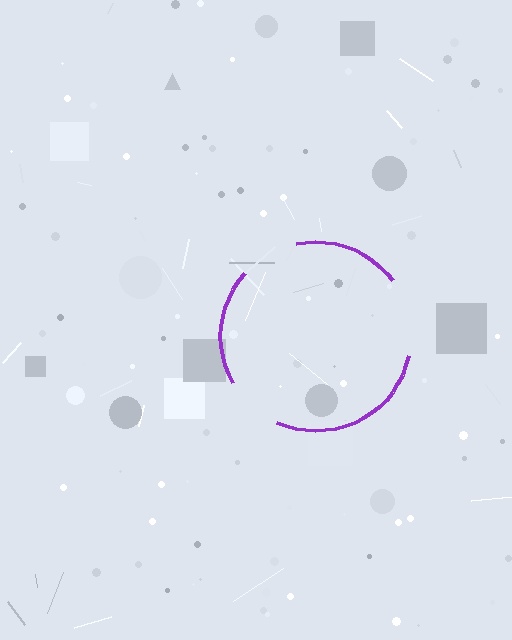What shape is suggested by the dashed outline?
The dashed outline suggests a circle.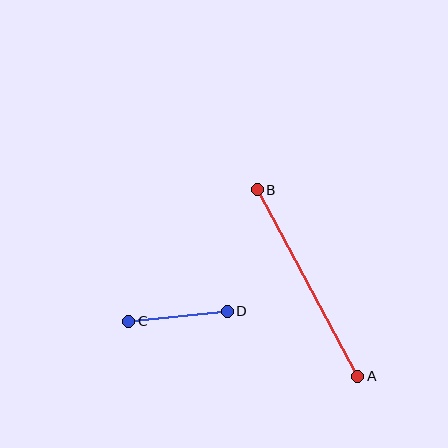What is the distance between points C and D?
The distance is approximately 99 pixels.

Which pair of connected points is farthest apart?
Points A and B are farthest apart.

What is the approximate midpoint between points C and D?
The midpoint is at approximately (178, 316) pixels.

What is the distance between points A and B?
The distance is approximately 212 pixels.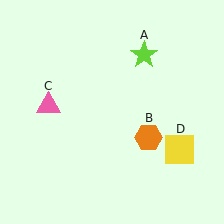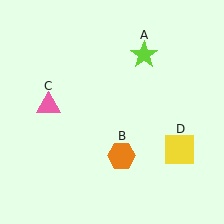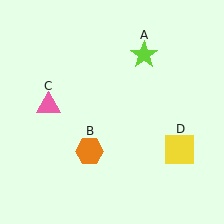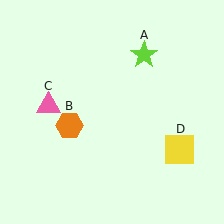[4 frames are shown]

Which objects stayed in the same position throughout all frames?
Lime star (object A) and pink triangle (object C) and yellow square (object D) remained stationary.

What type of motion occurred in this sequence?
The orange hexagon (object B) rotated clockwise around the center of the scene.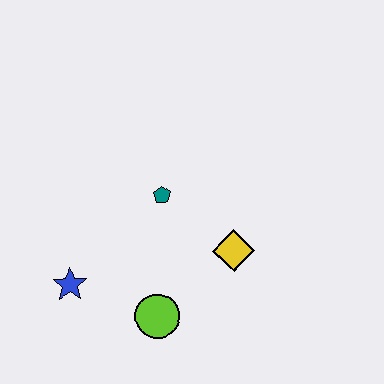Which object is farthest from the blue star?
The yellow diamond is farthest from the blue star.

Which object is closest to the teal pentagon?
The yellow diamond is closest to the teal pentagon.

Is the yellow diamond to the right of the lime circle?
Yes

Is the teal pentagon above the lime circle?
Yes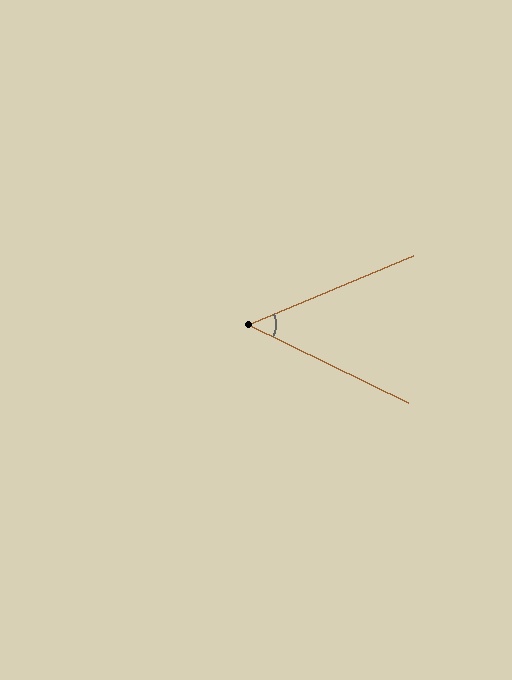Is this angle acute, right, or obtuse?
It is acute.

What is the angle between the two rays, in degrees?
Approximately 49 degrees.